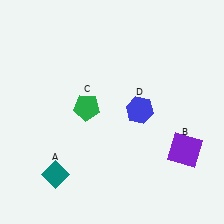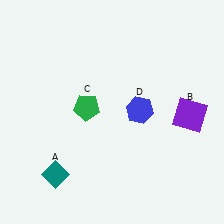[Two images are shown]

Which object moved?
The purple square (B) moved up.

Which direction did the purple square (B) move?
The purple square (B) moved up.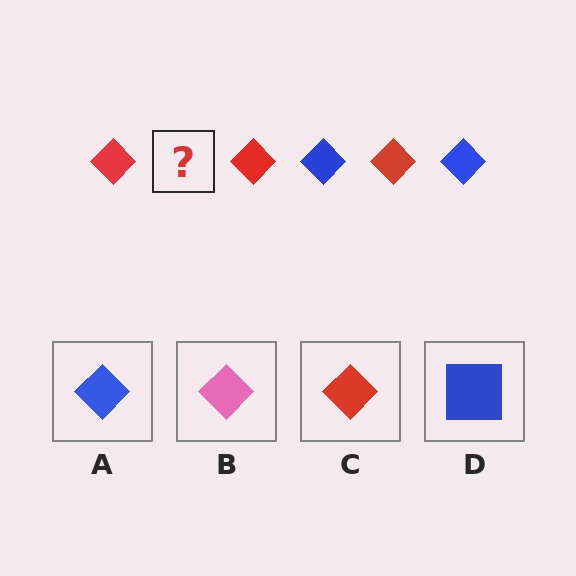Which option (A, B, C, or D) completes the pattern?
A.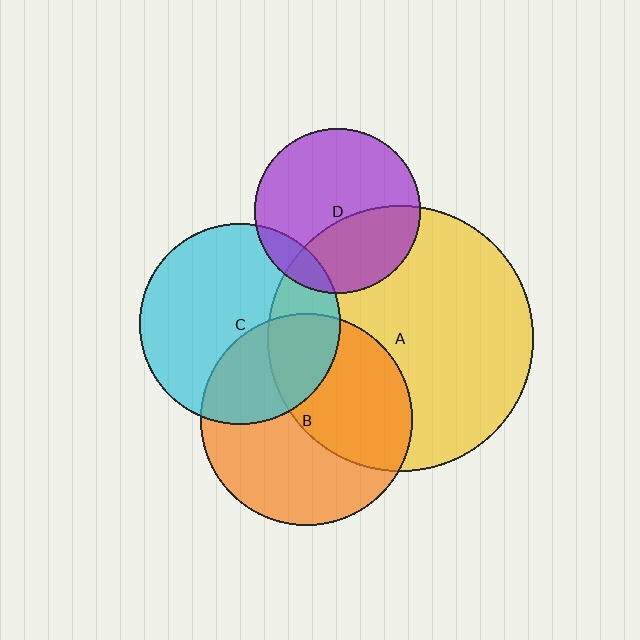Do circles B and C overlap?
Yes.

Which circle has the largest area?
Circle A (yellow).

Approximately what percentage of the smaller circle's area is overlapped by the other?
Approximately 35%.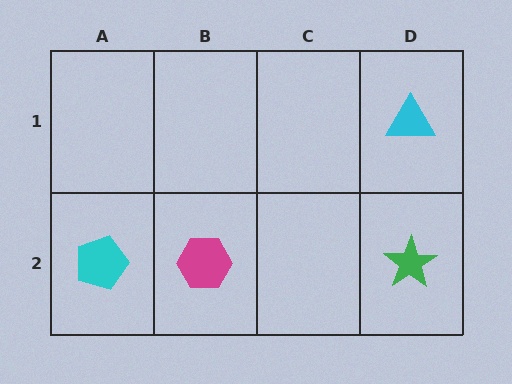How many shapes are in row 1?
1 shape.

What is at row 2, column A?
A cyan pentagon.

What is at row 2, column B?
A magenta hexagon.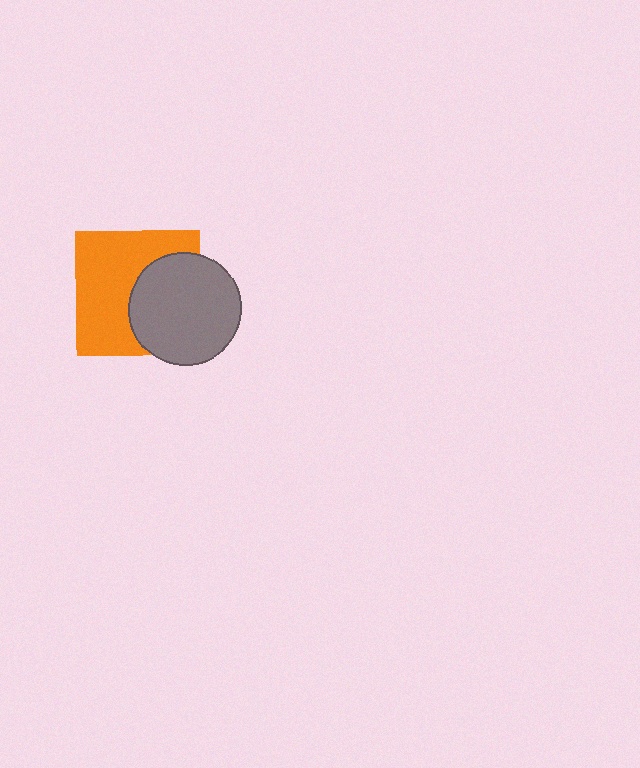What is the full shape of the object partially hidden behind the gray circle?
The partially hidden object is an orange square.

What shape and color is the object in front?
The object in front is a gray circle.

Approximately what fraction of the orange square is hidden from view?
Roughly 41% of the orange square is hidden behind the gray circle.